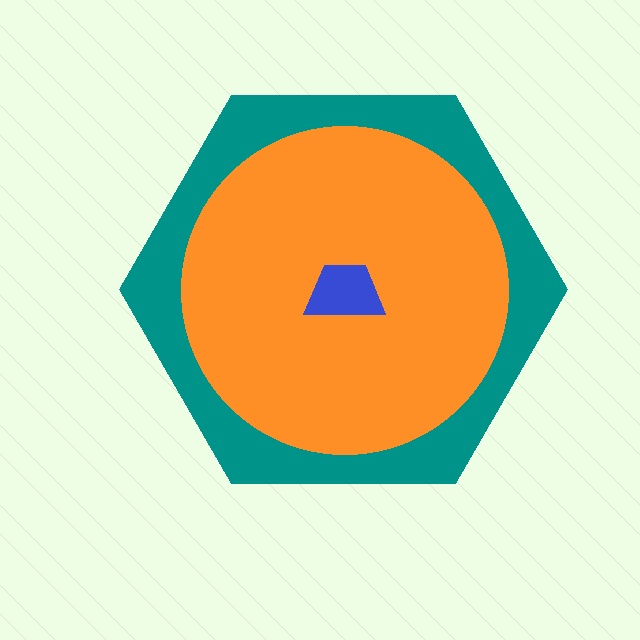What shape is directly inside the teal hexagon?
The orange circle.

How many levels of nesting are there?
3.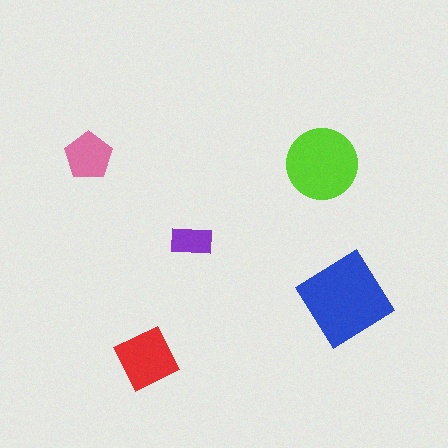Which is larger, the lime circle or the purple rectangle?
The lime circle.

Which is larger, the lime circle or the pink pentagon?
The lime circle.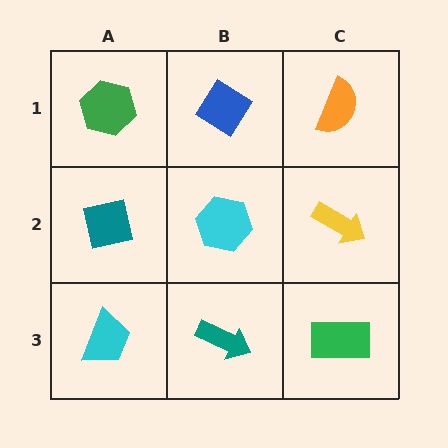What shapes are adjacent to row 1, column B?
A cyan hexagon (row 2, column B), a green hexagon (row 1, column A), an orange semicircle (row 1, column C).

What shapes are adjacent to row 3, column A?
A teal square (row 2, column A), a teal arrow (row 3, column B).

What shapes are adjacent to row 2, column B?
A blue diamond (row 1, column B), a teal arrow (row 3, column B), a teal square (row 2, column A), a yellow arrow (row 2, column C).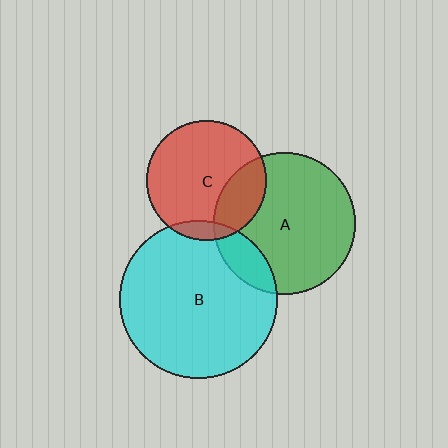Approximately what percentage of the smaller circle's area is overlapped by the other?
Approximately 25%.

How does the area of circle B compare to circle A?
Approximately 1.2 times.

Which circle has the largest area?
Circle B (cyan).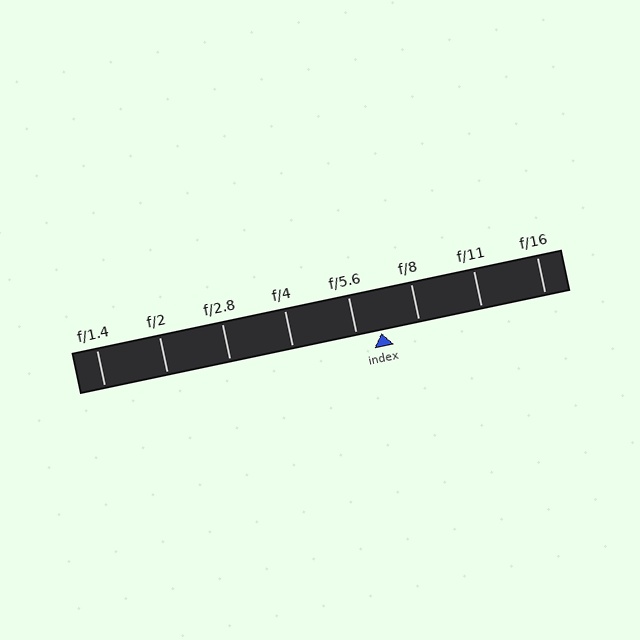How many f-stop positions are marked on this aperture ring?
There are 8 f-stop positions marked.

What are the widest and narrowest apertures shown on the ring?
The widest aperture shown is f/1.4 and the narrowest is f/16.